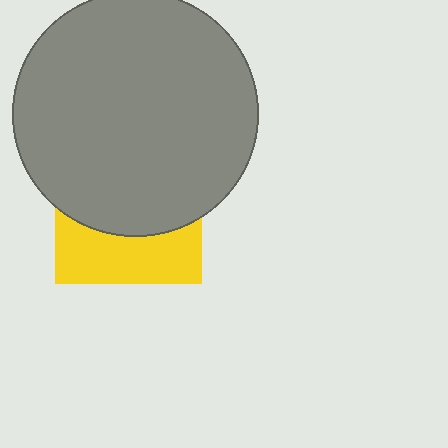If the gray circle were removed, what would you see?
You would see the complete yellow square.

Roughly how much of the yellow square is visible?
A small part of it is visible (roughly 37%).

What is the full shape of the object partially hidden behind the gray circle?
The partially hidden object is a yellow square.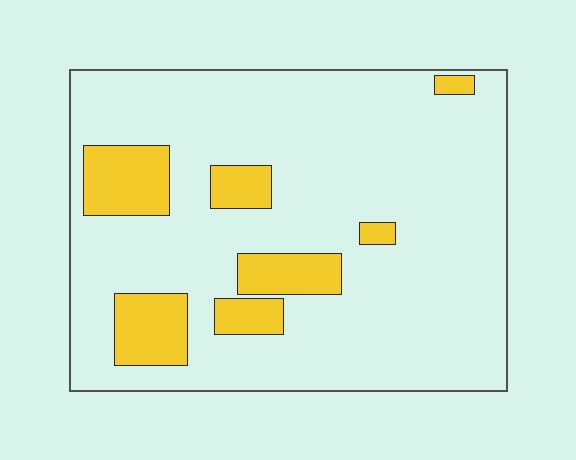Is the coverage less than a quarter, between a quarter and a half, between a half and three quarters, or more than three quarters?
Less than a quarter.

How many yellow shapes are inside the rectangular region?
7.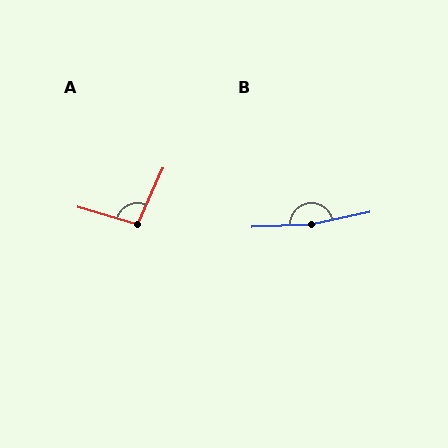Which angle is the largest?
B, at approximately 170 degrees.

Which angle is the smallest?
A, at approximately 98 degrees.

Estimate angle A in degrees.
Approximately 98 degrees.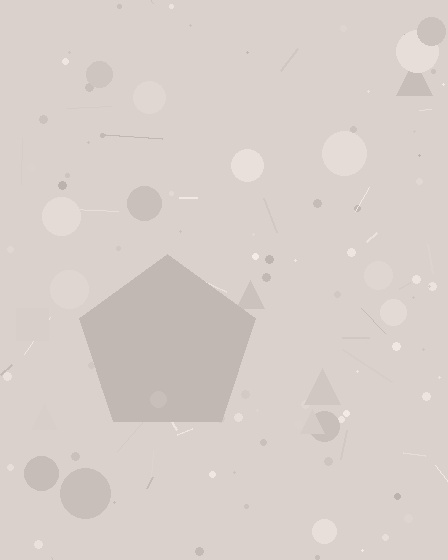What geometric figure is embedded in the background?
A pentagon is embedded in the background.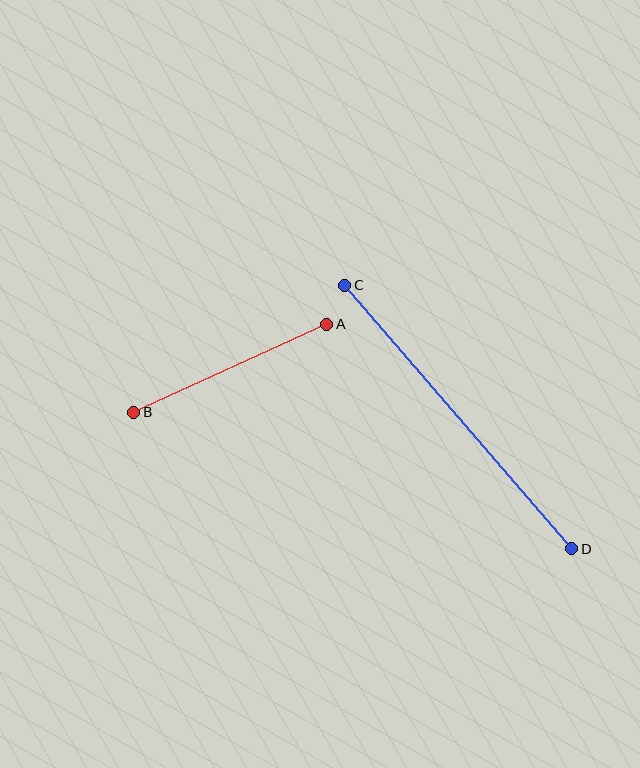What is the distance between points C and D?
The distance is approximately 348 pixels.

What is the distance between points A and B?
The distance is approximately 212 pixels.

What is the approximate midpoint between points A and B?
The midpoint is at approximately (230, 368) pixels.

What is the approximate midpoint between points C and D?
The midpoint is at approximately (458, 417) pixels.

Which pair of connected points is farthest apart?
Points C and D are farthest apart.